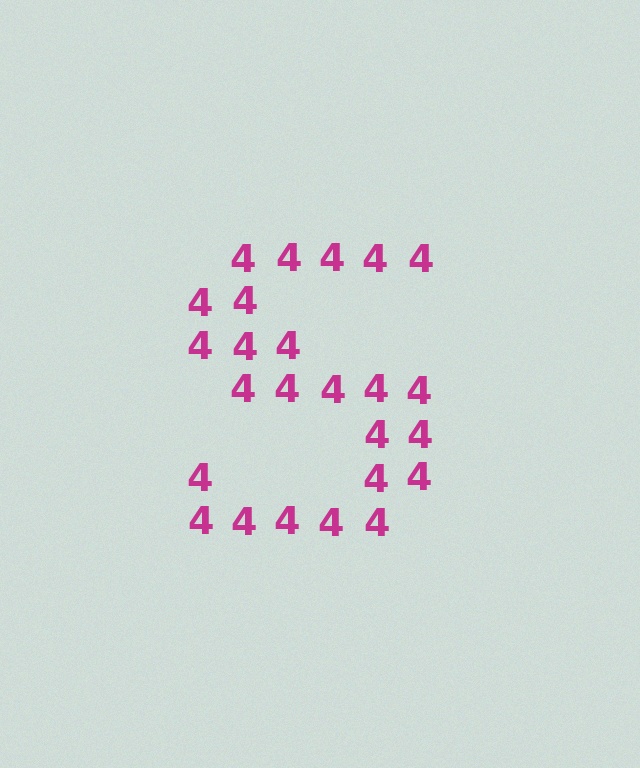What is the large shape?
The large shape is the letter S.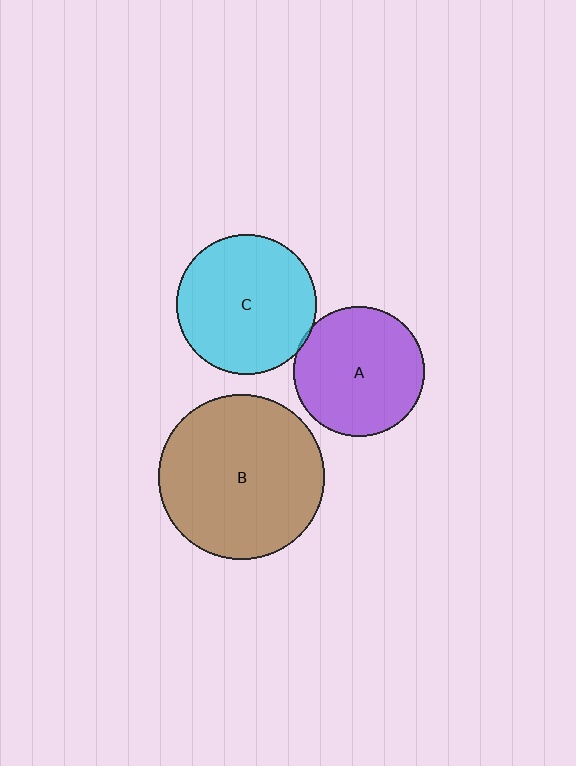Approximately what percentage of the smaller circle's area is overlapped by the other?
Approximately 5%.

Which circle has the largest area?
Circle B (brown).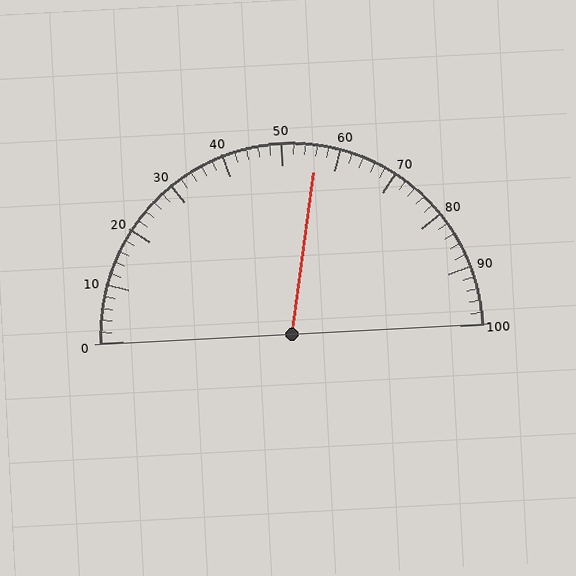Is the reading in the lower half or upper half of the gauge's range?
The reading is in the upper half of the range (0 to 100).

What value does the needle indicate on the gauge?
The needle indicates approximately 56.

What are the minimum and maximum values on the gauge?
The gauge ranges from 0 to 100.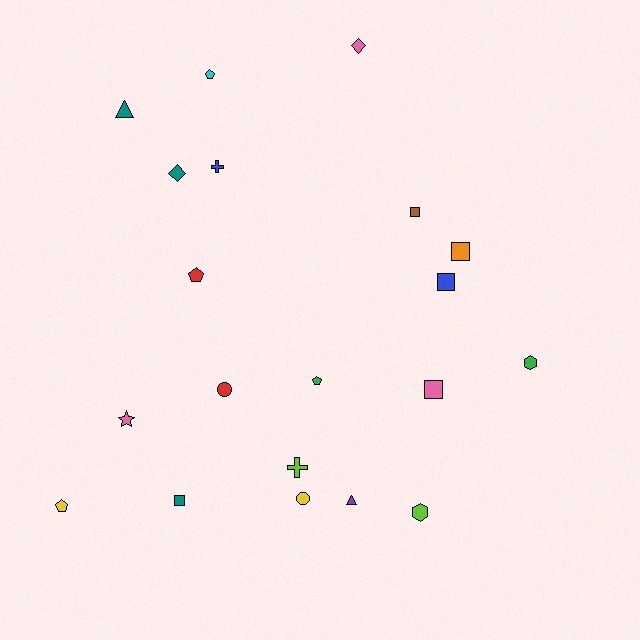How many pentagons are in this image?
There are 4 pentagons.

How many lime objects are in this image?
There are 2 lime objects.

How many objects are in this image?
There are 20 objects.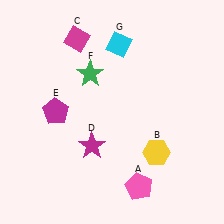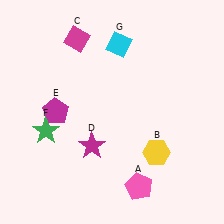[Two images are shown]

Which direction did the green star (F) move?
The green star (F) moved down.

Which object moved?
The green star (F) moved down.